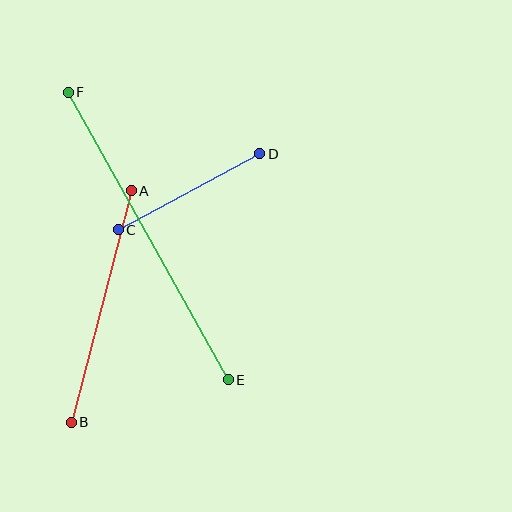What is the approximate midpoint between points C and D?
The midpoint is at approximately (189, 192) pixels.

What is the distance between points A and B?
The distance is approximately 239 pixels.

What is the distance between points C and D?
The distance is approximately 161 pixels.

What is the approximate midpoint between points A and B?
The midpoint is at approximately (101, 306) pixels.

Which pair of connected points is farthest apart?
Points E and F are farthest apart.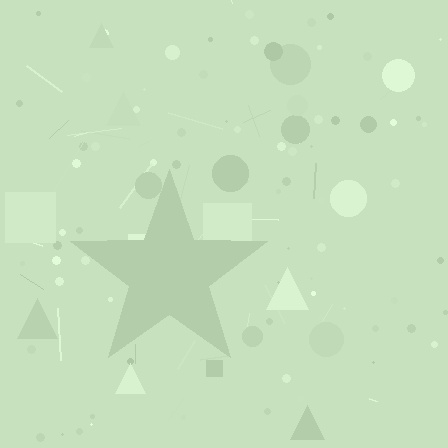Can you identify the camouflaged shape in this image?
The camouflaged shape is a star.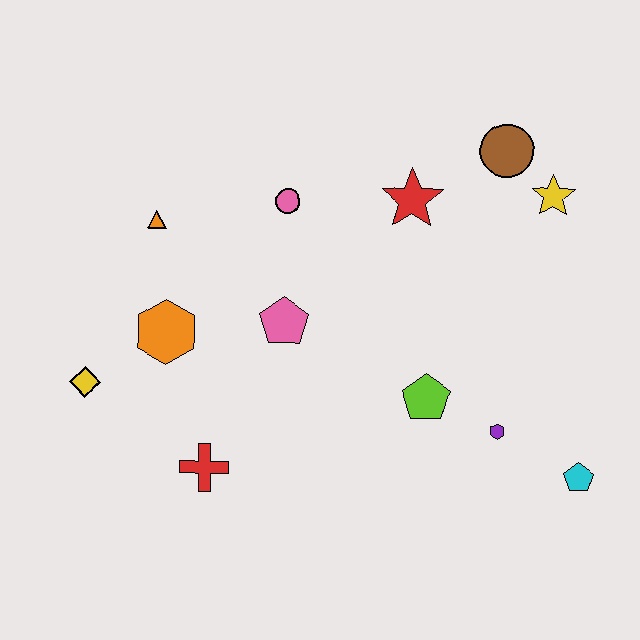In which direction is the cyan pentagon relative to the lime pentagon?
The cyan pentagon is to the right of the lime pentagon.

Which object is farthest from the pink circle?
The cyan pentagon is farthest from the pink circle.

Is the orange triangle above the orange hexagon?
Yes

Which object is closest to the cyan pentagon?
The purple hexagon is closest to the cyan pentagon.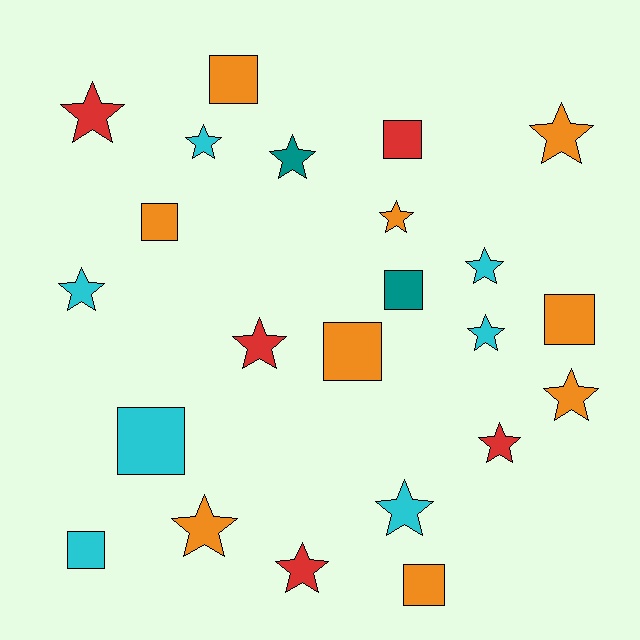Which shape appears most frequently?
Star, with 14 objects.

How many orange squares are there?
There are 5 orange squares.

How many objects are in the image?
There are 23 objects.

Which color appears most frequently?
Orange, with 9 objects.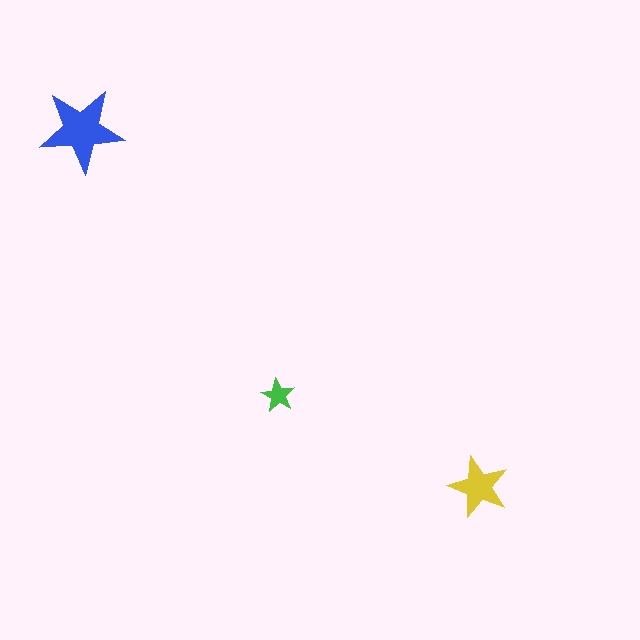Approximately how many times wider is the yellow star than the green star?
About 2 times wider.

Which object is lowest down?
The yellow star is bottommost.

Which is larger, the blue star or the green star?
The blue one.